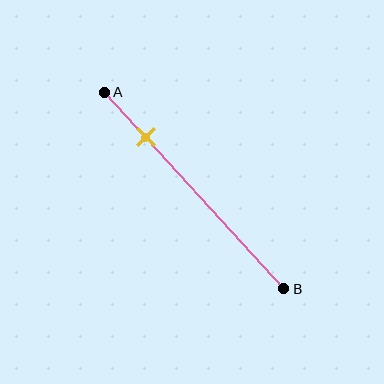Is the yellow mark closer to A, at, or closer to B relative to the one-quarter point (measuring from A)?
The yellow mark is approximately at the one-quarter point of segment AB.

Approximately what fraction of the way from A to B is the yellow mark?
The yellow mark is approximately 25% of the way from A to B.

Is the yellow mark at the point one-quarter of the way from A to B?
Yes, the mark is approximately at the one-quarter point.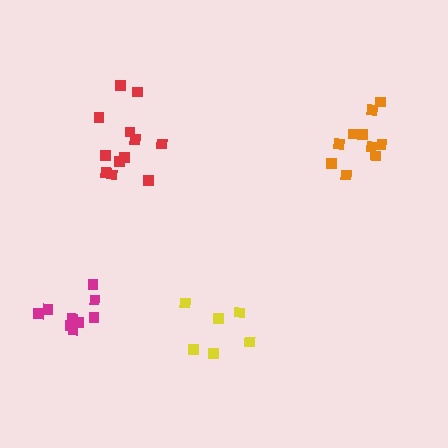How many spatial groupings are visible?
There are 4 spatial groupings.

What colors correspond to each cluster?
The clusters are colored: yellow, orange, red, magenta.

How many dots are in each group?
Group 1: 6 dots, Group 2: 10 dots, Group 3: 12 dots, Group 4: 9 dots (37 total).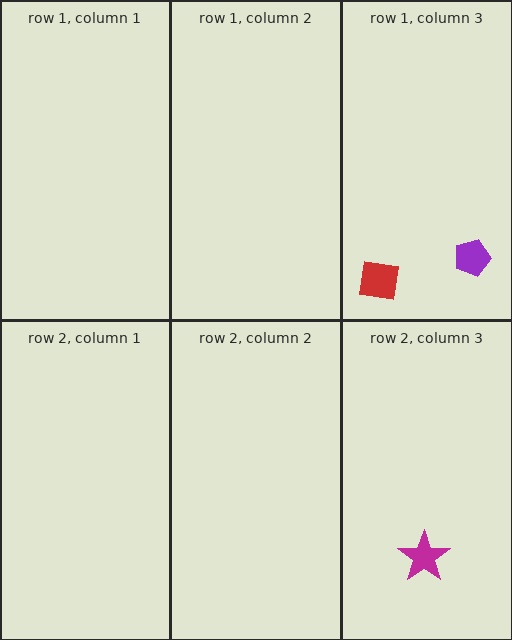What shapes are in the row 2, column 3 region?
The magenta star.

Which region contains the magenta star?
The row 2, column 3 region.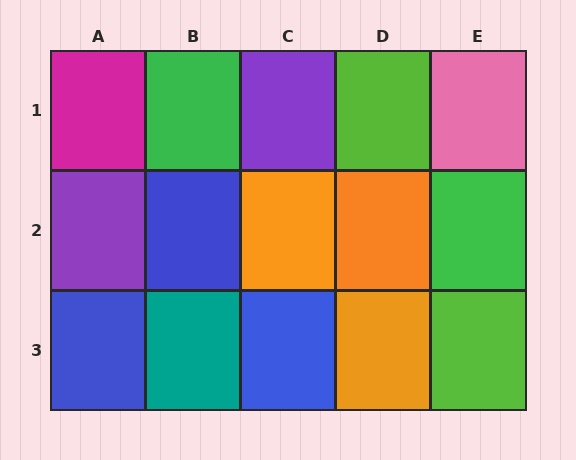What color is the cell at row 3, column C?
Blue.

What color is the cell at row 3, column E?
Lime.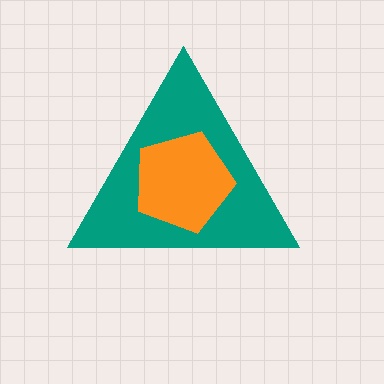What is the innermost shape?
The orange pentagon.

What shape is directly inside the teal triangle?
The orange pentagon.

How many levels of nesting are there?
2.